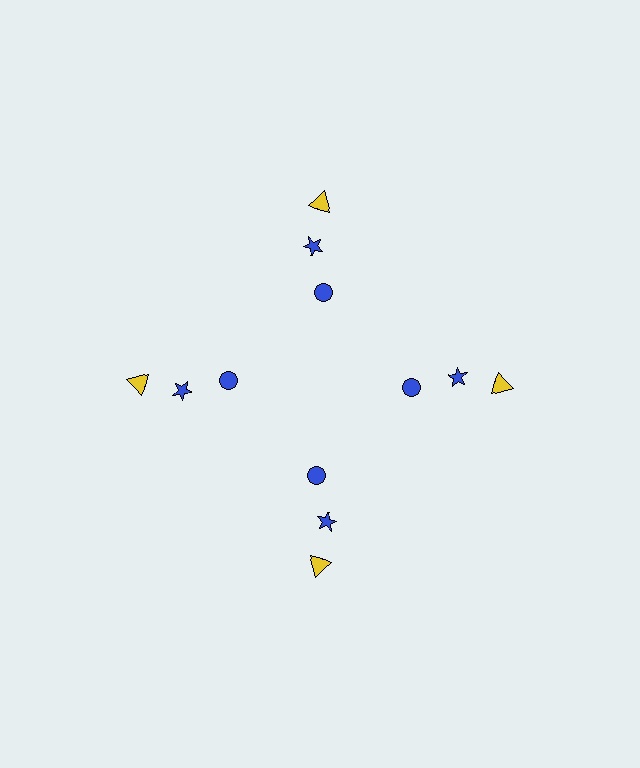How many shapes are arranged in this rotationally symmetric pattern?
There are 12 shapes, arranged in 4 groups of 3.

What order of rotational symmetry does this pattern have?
This pattern has 4-fold rotational symmetry.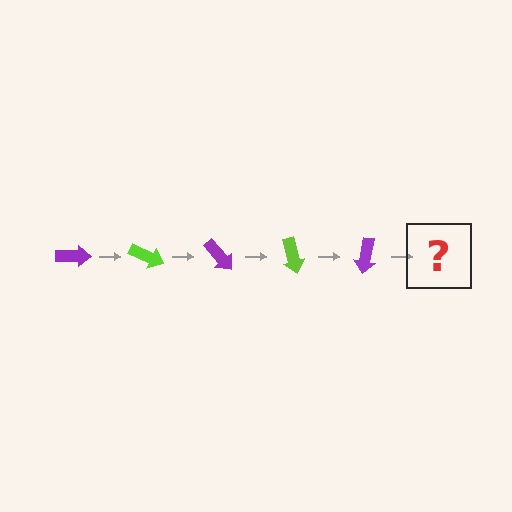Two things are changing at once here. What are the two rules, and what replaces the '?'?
The two rules are that it rotates 25 degrees each step and the color cycles through purple and lime. The '?' should be a lime arrow, rotated 125 degrees from the start.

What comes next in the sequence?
The next element should be a lime arrow, rotated 125 degrees from the start.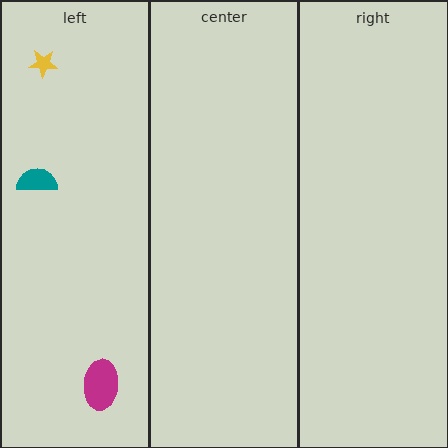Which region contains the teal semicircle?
The left region.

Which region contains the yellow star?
The left region.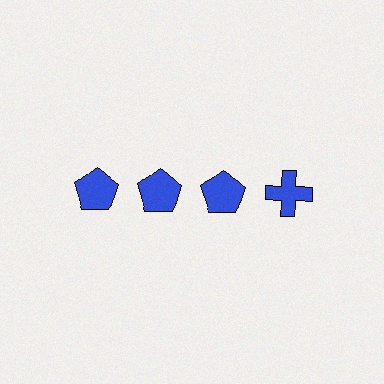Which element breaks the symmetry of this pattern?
The blue cross in the top row, second from right column breaks the symmetry. All other shapes are blue pentagons.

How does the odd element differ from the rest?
It has a different shape: cross instead of pentagon.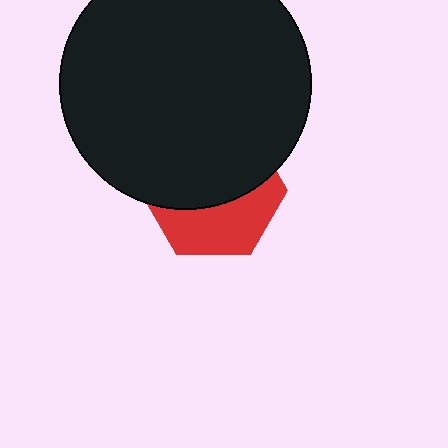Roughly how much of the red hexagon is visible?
A small part of it is visible (roughly 41%).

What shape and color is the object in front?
The object in front is a black circle.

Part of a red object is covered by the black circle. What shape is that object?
It is a hexagon.